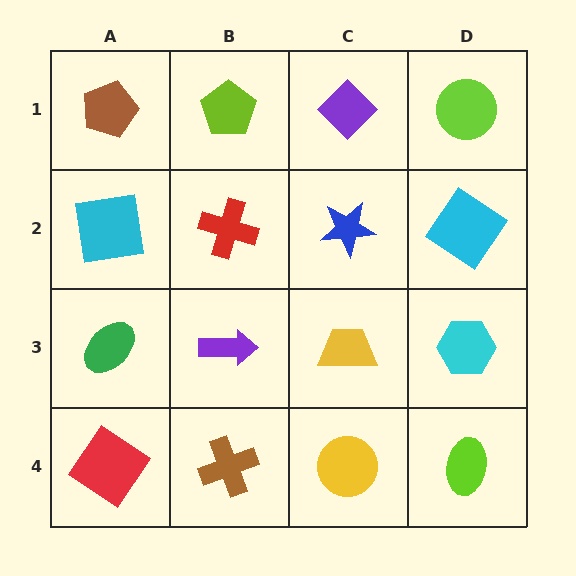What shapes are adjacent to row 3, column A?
A cyan square (row 2, column A), a red diamond (row 4, column A), a purple arrow (row 3, column B).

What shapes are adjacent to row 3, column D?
A cyan diamond (row 2, column D), a lime ellipse (row 4, column D), a yellow trapezoid (row 3, column C).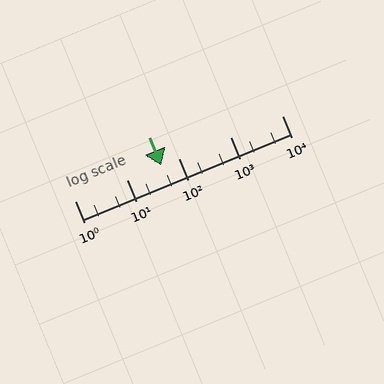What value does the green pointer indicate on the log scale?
The pointer indicates approximately 46.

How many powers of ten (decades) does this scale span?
The scale spans 4 decades, from 1 to 10000.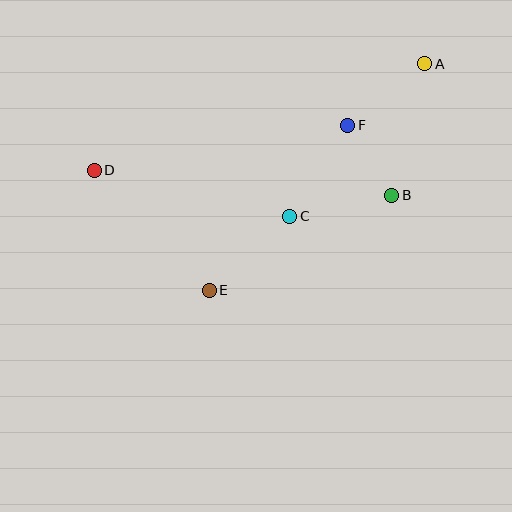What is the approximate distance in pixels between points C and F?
The distance between C and F is approximately 108 pixels.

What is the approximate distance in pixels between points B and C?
The distance between B and C is approximately 104 pixels.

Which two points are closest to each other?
Points B and F are closest to each other.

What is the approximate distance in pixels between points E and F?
The distance between E and F is approximately 215 pixels.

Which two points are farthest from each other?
Points A and D are farthest from each other.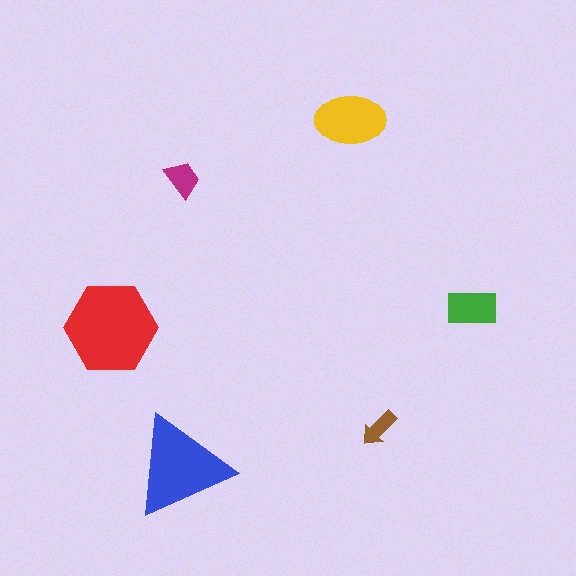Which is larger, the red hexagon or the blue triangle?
The red hexagon.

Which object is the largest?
The red hexagon.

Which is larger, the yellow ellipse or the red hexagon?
The red hexagon.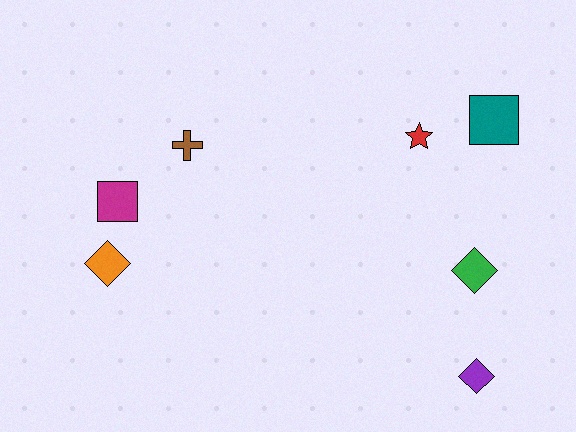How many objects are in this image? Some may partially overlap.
There are 7 objects.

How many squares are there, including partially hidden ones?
There are 2 squares.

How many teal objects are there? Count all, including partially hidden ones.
There is 1 teal object.